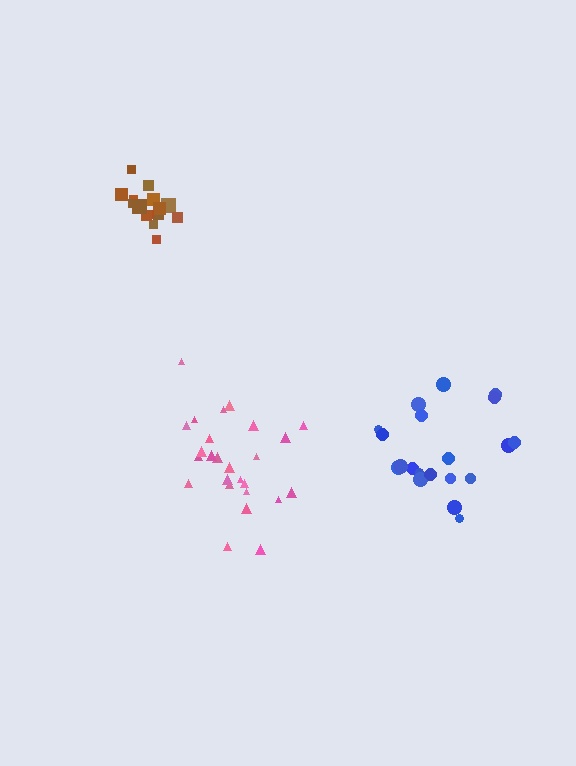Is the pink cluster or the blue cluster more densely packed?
Pink.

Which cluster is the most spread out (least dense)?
Blue.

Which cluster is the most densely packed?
Brown.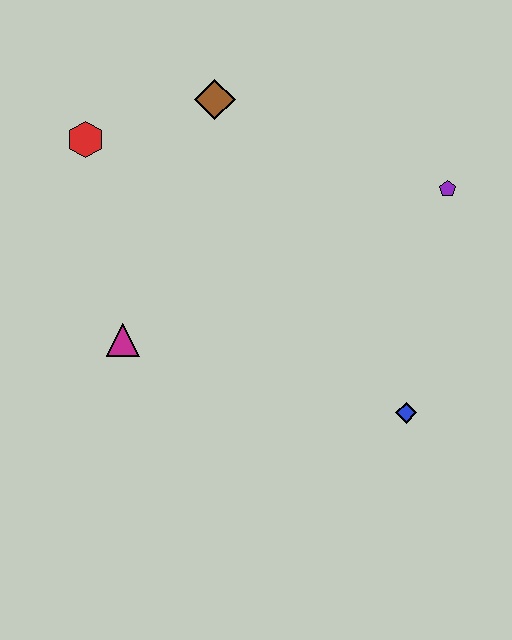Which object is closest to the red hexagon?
The brown diamond is closest to the red hexagon.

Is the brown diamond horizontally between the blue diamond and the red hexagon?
Yes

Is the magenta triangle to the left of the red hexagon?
No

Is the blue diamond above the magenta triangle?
No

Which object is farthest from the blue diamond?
The red hexagon is farthest from the blue diamond.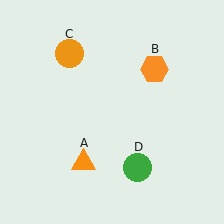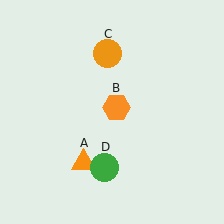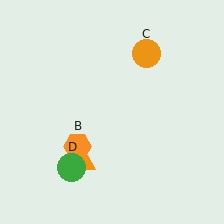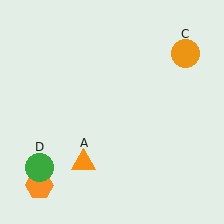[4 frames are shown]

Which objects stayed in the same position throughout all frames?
Orange triangle (object A) remained stationary.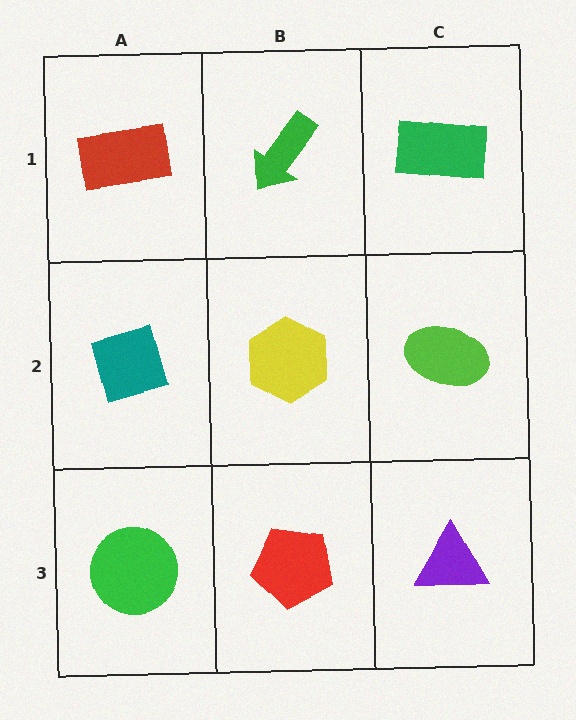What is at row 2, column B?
A yellow hexagon.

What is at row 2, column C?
A lime ellipse.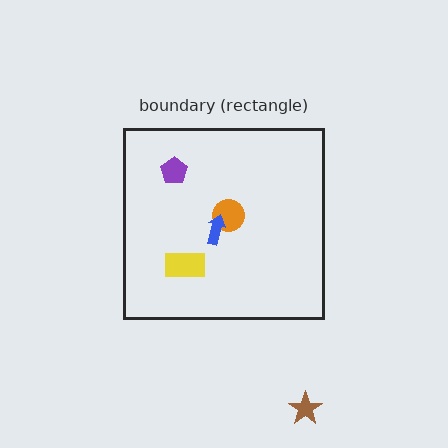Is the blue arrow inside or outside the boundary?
Inside.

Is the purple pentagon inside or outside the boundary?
Inside.